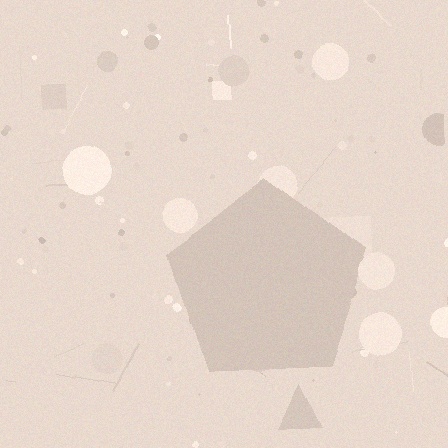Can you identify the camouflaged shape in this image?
The camouflaged shape is a pentagon.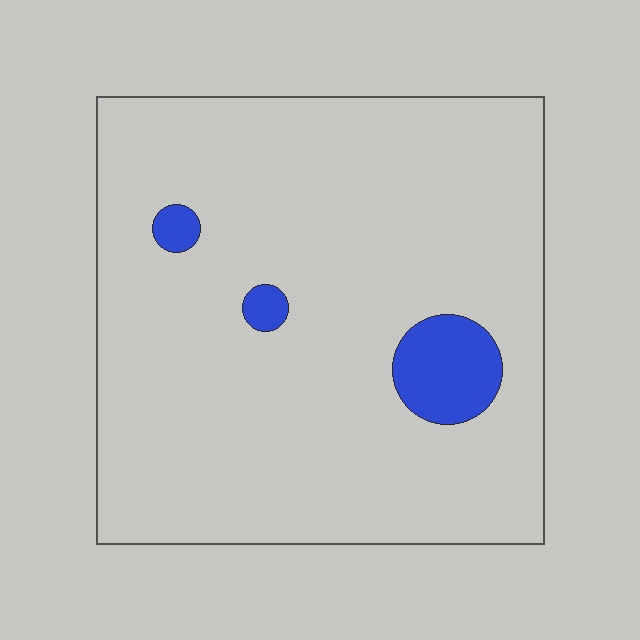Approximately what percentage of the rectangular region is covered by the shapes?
Approximately 5%.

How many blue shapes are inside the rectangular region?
3.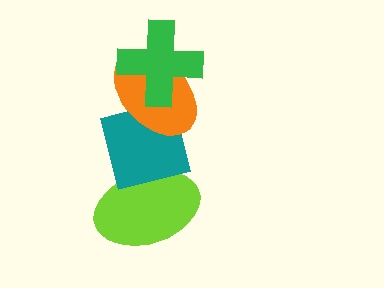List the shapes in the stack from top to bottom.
From top to bottom: the green cross, the orange ellipse, the teal square, the lime ellipse.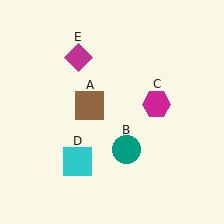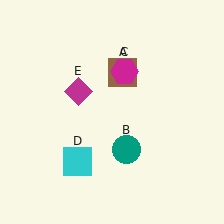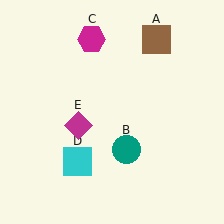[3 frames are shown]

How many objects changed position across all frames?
3 objects changed position: brown square (object A), magenta hexagon (object C), magenta diamond (object E).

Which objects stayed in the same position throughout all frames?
Teal circle (object B) and cyan square (object D) remained stationary.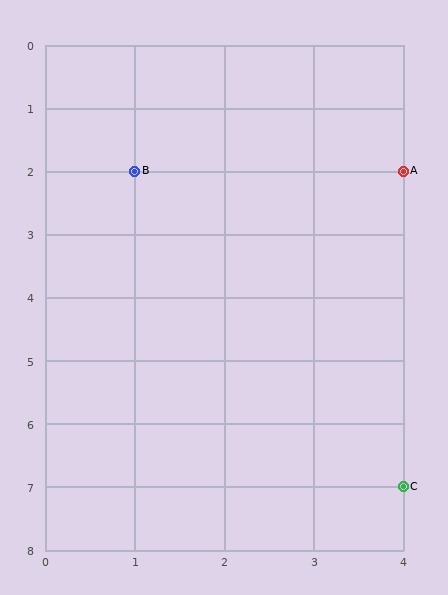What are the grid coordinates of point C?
Point C is at grid coordinates (4, 7).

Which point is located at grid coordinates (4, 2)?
Point A is at (4, 2).